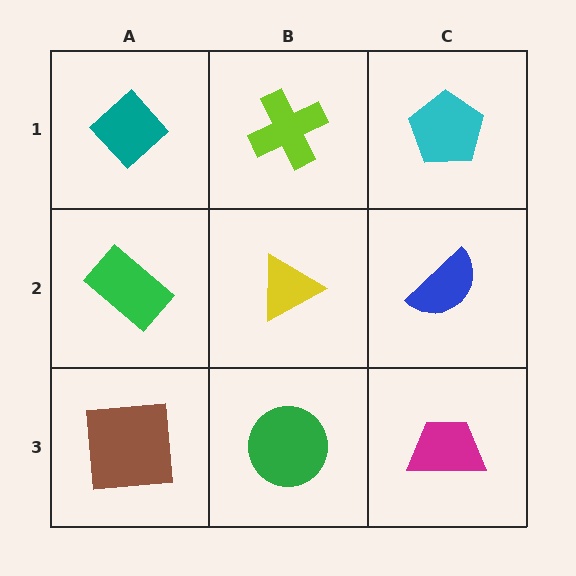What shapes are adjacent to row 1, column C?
A blue semicircle (row 2, column C), a lime cross (row 1, column B).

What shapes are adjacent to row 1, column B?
A yellow triangle (row 2, column B), a teal diamond (row 1, column A), a cyan pentagon (row 1, column C).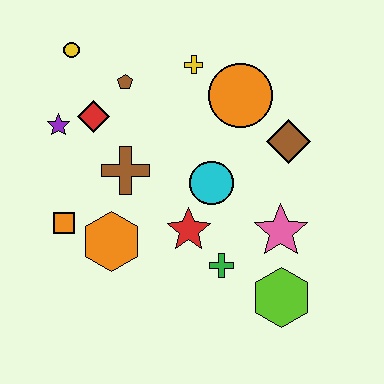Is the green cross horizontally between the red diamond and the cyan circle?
No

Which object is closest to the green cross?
The red star is closest to the green cross.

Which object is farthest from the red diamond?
The lime hexagon is farthest from the red diamond.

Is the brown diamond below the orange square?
No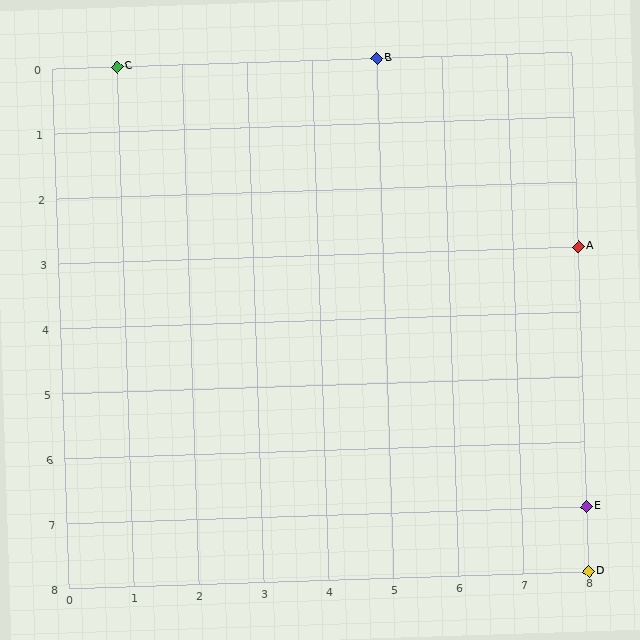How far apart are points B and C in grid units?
Points B and C are 4 columns apart.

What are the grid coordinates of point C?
Point C is at grid coordinates (1, 0).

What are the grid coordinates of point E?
Point E is at grid coordinates (8, 7).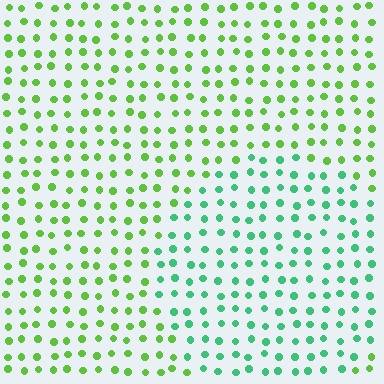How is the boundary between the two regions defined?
The boundary is defined purely by a slight shift in hue (about 43 degrees). Spacing, size, and orientation are identical on both sides.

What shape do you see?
I see a circle.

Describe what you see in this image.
The image is filled with small lime elements in a uniform arrangement. A circle-shaped region is visible where the elements are tinted to a slightly different hue, forming a subtle color boundary.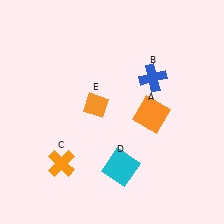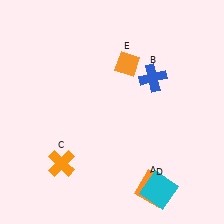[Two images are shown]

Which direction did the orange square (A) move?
The orange square (A) moved down.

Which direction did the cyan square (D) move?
The cyan square (D) moved right.